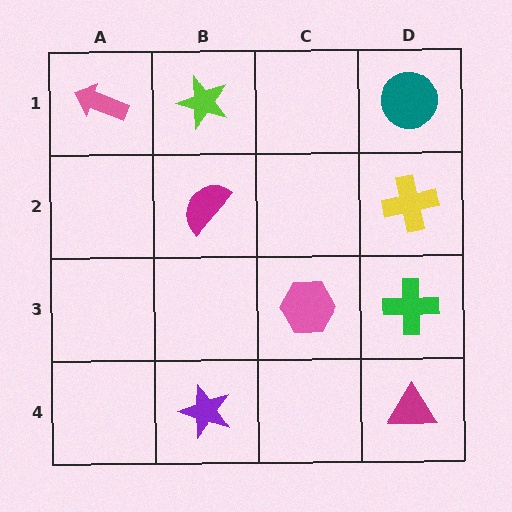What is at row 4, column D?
A magenta triangle.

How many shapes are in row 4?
2 shapes.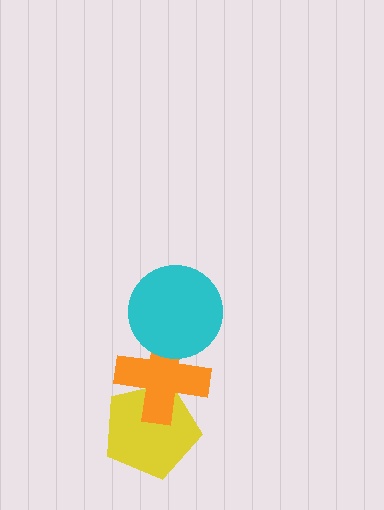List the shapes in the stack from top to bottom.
From top to bottom: the cyan circle, the orange cross, the yellow pentagon.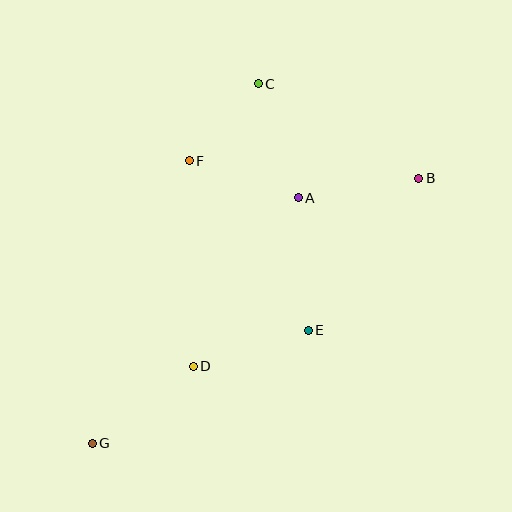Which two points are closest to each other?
Points C and F are closest to each other.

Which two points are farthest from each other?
Points B and G are farthest from each other.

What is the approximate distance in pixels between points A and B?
The distance between A and B is approximately 122 pixels.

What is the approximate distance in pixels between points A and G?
The distance between A and G is approximately 321 pixels.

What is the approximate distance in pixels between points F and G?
The distance between F and G is approximately 299 pixels.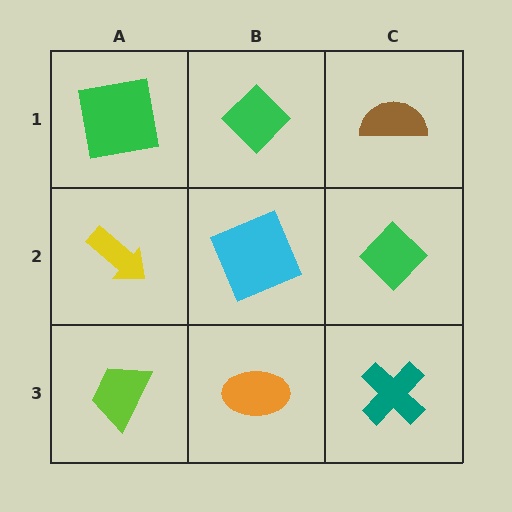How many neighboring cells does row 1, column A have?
2.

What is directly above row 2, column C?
A brown semicircle.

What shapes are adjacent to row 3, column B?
A cyan square (row 2, column B), a lime trapezoid (row 3, column A), a teal cross (row 3, column C).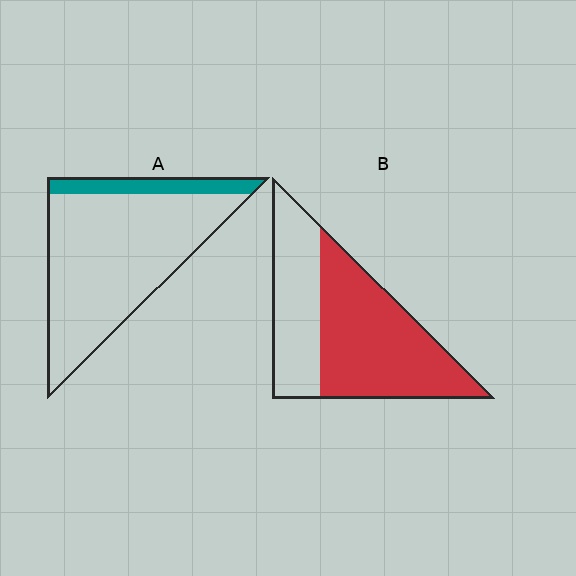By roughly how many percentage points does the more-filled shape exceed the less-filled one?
By roughly 45 percentage points (B over A).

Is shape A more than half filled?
No.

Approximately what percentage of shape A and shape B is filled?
A is approximately 15% and B is approximately 60%.